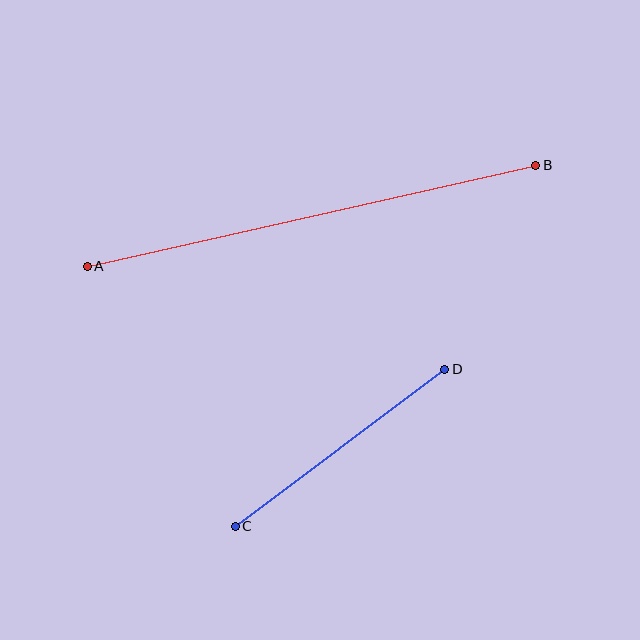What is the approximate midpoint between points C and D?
The midpoint is at approximately (340, 448) pixels.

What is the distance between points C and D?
The distance is approximately 262 pixels.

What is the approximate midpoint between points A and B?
The midpoint is at approximately (311, 216) pixels.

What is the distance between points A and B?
The distance is approximately 460 pixels.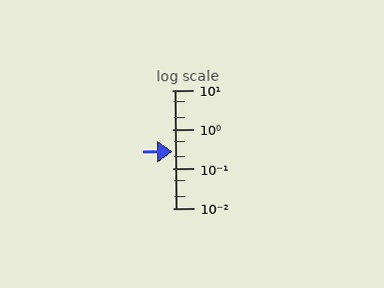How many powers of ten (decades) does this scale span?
The scale spans 3 decades, from 0.01 to 10.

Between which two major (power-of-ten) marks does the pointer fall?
The pointer is between 0.1 and 1.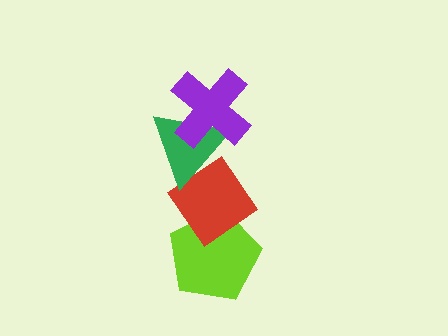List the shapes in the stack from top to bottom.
From top to bottom: the purple cross, the green triangle, the red diamond, the lime pentagon.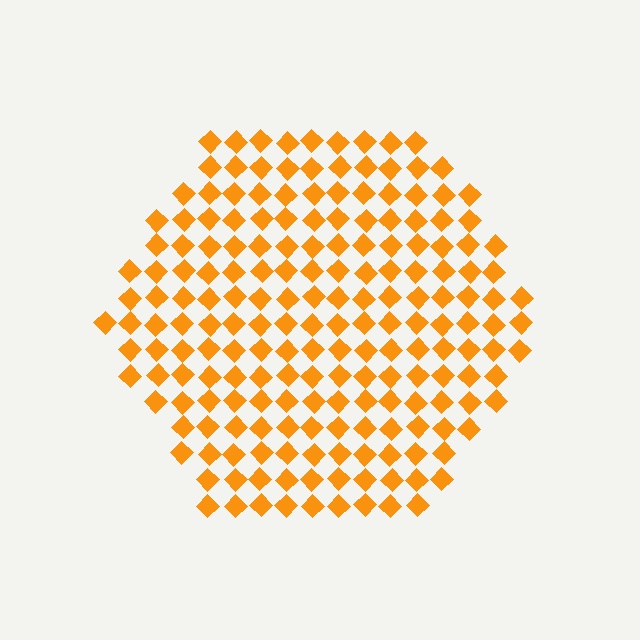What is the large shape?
The large shape is a hexagon.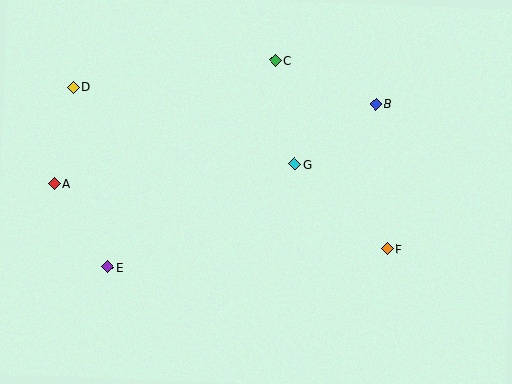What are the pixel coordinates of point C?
Point C is at (275, 60).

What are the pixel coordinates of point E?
Point E is at (108, 267).